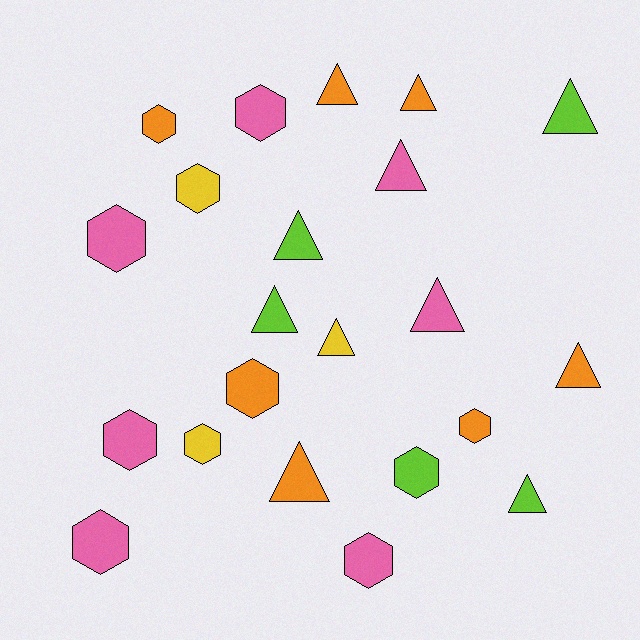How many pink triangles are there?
There are 2 pink triangles.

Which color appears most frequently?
Orange, with 7 objects.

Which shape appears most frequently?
Triangle, with 11 objects.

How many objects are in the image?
There are 22 objects.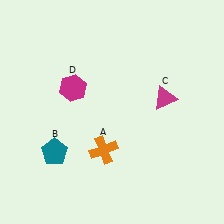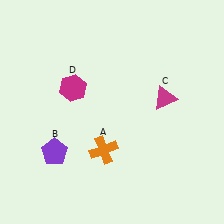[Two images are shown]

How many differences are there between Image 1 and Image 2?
There is 1 difference between the two images.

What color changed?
The pentagon (B) changed from teal in Image 1 to purple in Image 2.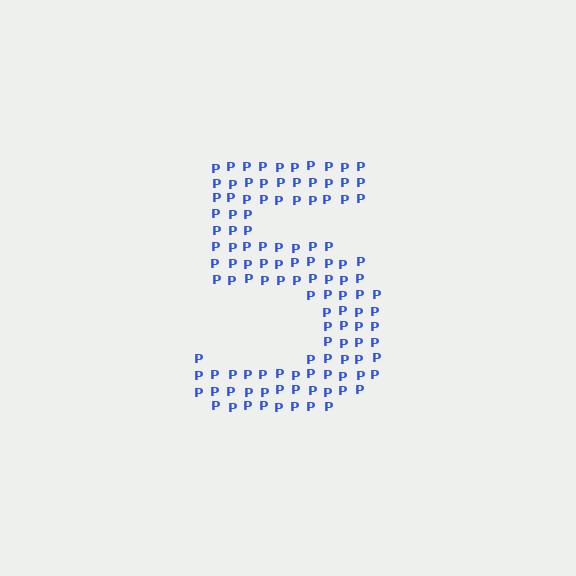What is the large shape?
The large shape is the digit 5.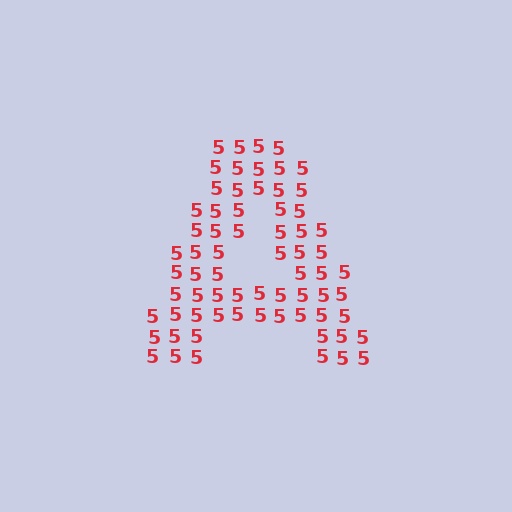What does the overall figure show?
The overall figure shows the letter A.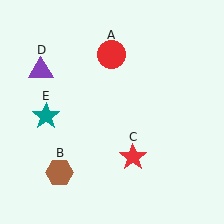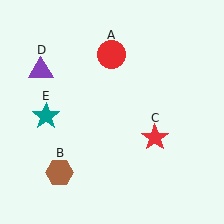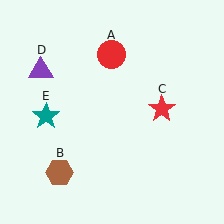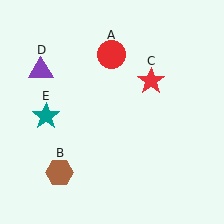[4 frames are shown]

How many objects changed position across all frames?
1 object changed position: red star (object C).